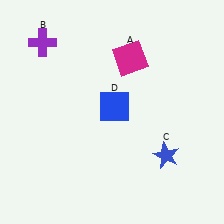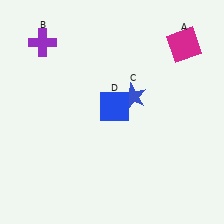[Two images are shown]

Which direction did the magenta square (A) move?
The magenta square (A) moved right.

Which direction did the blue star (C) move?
The blue star (C) moved up.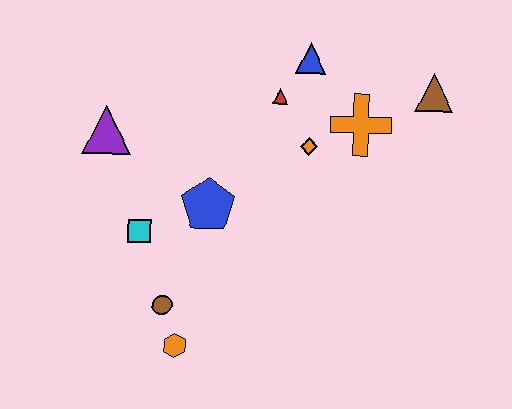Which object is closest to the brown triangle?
The orange cross is closest to the brown triangle.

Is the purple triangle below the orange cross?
Yes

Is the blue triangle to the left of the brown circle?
No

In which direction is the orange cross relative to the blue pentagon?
The orange cross is to the right of the blue pentagon.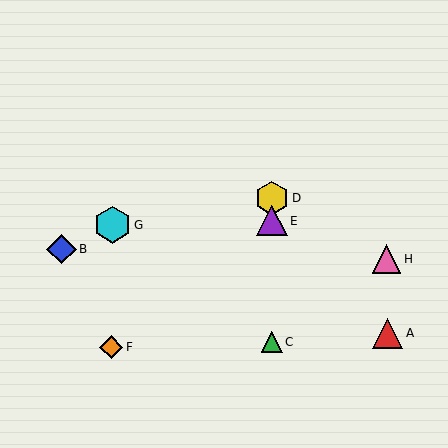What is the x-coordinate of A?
Object A is at x≈388.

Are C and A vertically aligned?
No, C is at x≈272 and A is at x≈388.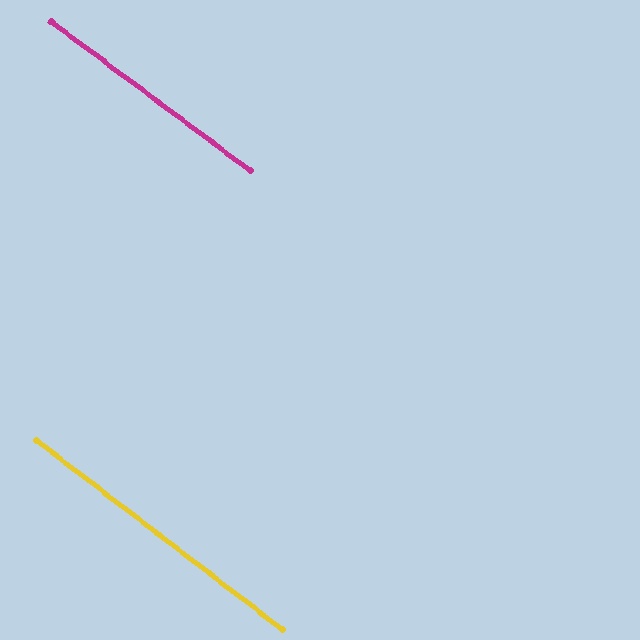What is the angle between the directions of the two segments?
Approximately 1 degree.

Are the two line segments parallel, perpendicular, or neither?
Parallel — their directions differ by only 0.7°.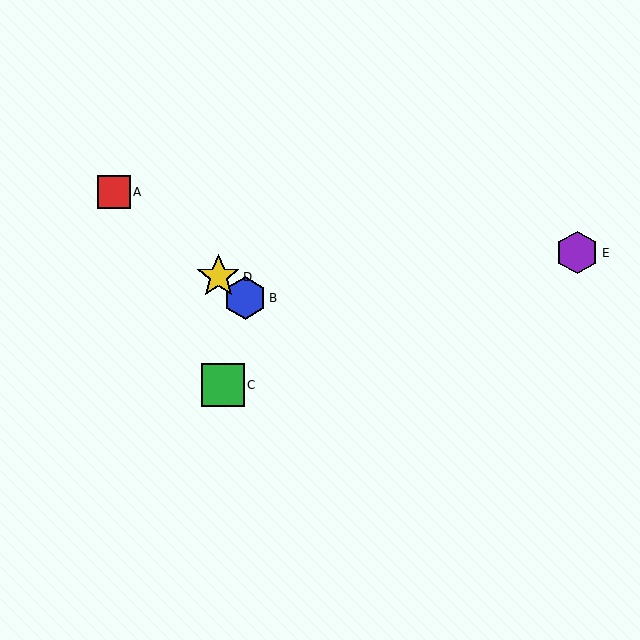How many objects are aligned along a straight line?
3 objects (A, B, D) are aligned along a straight line.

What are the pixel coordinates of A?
Object A is at (114, 192).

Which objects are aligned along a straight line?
Objects A, B, D are aligned along a straight line.